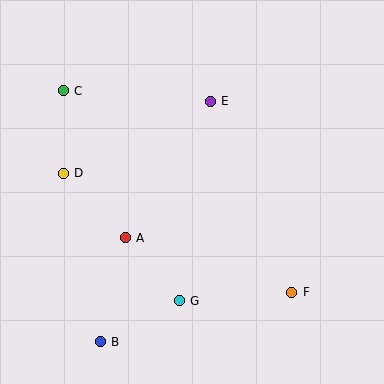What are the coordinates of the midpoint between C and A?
The midpoint between C and A is at (94, 164).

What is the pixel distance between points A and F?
The distance between A and F is 175 pixels.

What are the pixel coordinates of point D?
Point D is at (63, 173).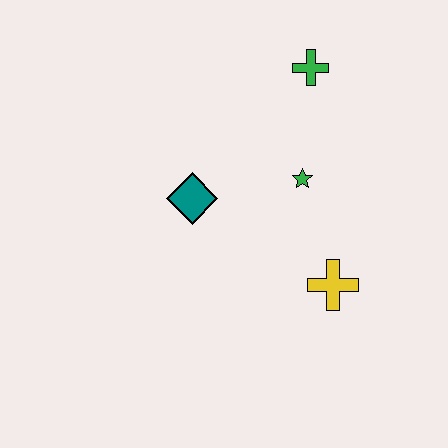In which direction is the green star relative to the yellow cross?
The green star is above the yellow cross.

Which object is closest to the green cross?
The green star is closest to the green cross.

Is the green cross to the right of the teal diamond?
Yes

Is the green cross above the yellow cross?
Yes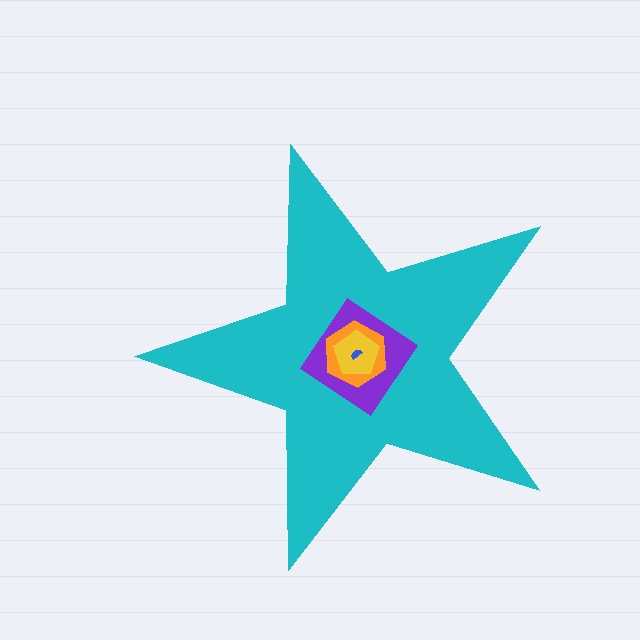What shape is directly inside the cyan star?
The purple diamond.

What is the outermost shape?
The cyan star.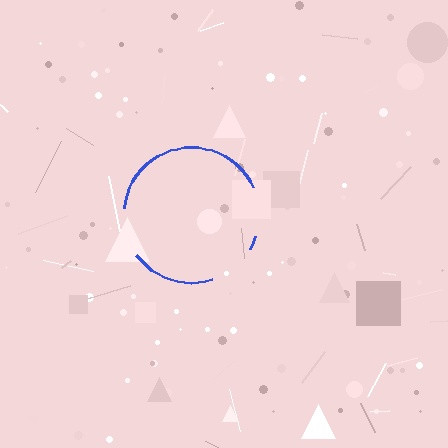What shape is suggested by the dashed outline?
The dashed outline suggests a circle.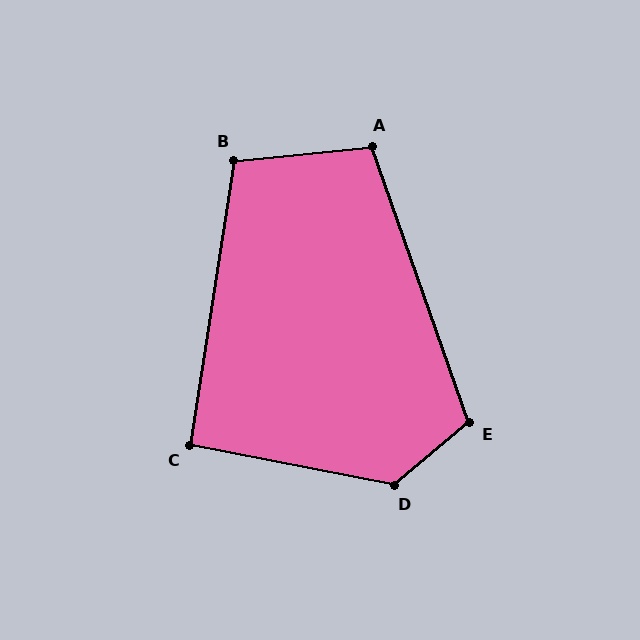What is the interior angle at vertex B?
Approximately 105 degrees (obtuse).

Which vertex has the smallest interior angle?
C, at approximately 92 degrees.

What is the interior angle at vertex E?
Approximately 111 degrees (obtuse).